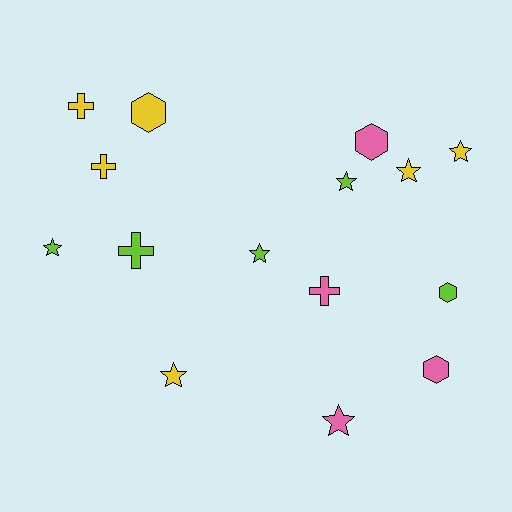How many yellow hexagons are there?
There is 1 yellow hexagon.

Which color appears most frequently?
Yellow, with 6 objects.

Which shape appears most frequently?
Star, with 7 objects.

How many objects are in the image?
There are 15 objects.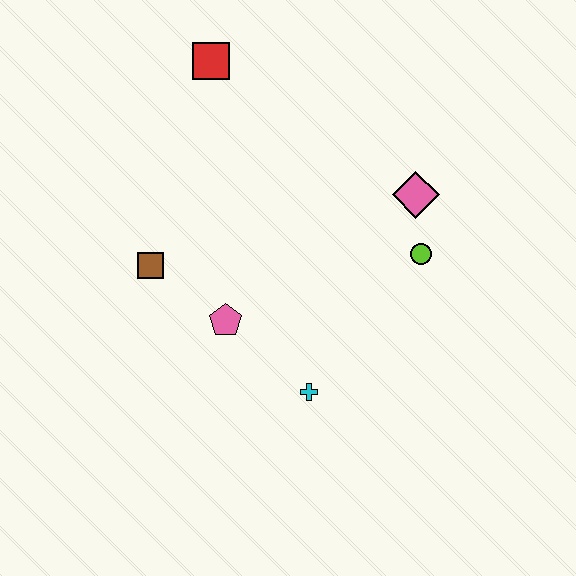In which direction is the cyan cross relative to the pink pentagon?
The cyan cross is to the right of the pink pentagon.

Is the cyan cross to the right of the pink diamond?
No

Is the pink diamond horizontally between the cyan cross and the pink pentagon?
No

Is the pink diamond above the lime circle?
Yes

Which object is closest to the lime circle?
The pink diamond is closest to the lime circle.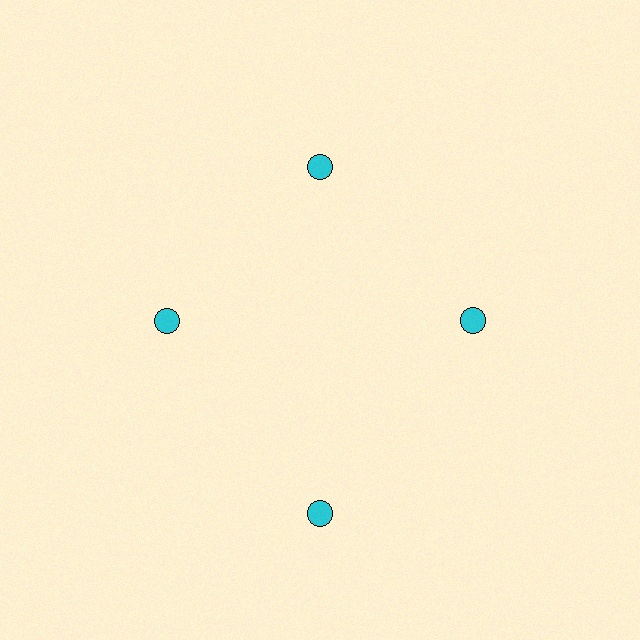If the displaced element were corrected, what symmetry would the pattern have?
It would have 4-fold rotational symmetry — the pattern would map onto itself every 90 degrees.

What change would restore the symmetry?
The symmetry would be restored by moving it inward, back onto the ring so that all 4 circles sit at equal angles and equal distance from the center.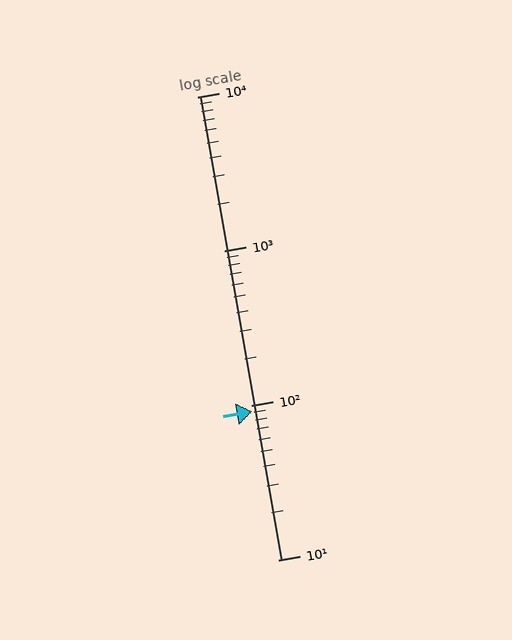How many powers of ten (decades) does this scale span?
The scale spans 3 decades, from 10 to 10000.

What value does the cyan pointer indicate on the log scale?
The pointer indicates approximately 91.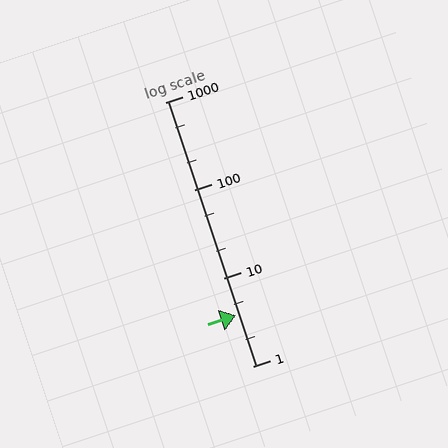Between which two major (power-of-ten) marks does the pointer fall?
The pointer is between 1 and 10.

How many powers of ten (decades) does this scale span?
The scale spans 3 decades, from 1 to 1000.